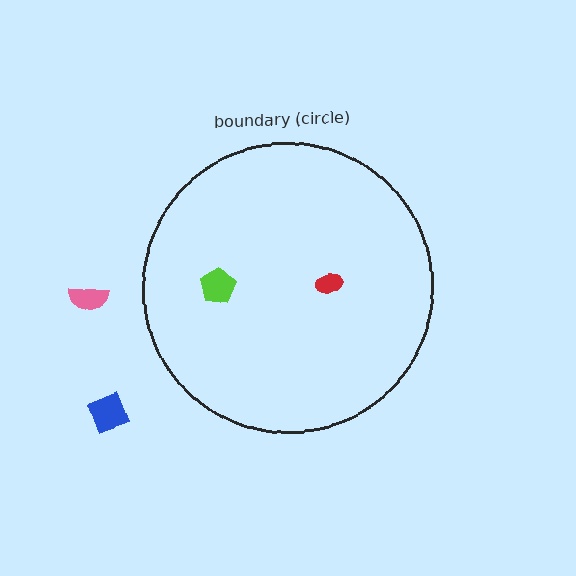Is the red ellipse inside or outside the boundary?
Inside.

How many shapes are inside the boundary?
2 inside, 2 outside.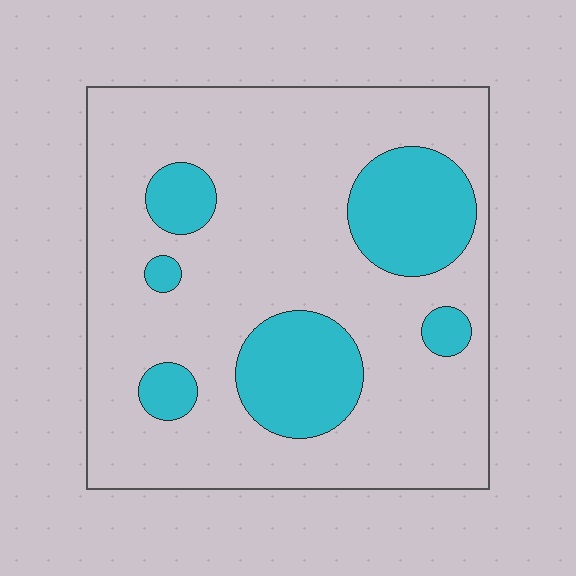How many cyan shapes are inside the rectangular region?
6.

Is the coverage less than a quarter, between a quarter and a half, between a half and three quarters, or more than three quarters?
Less than a quarter.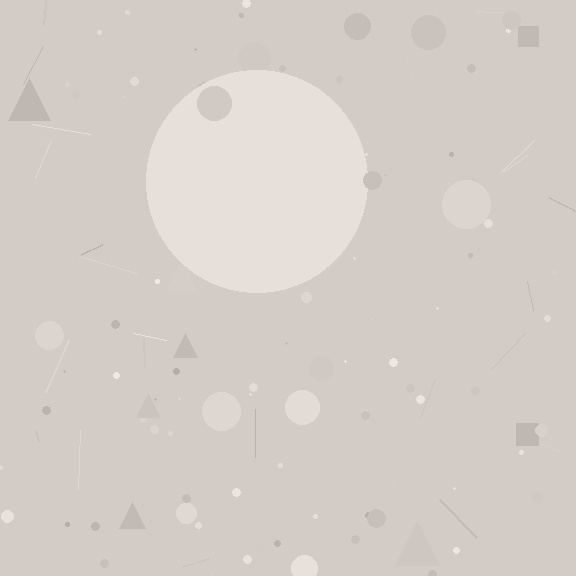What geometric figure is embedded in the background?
A circle is embedded in the background.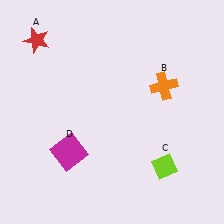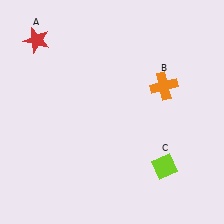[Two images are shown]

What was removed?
The magenta square (D) was removed in Image 2.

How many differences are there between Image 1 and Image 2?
There is 1 difference between the two images.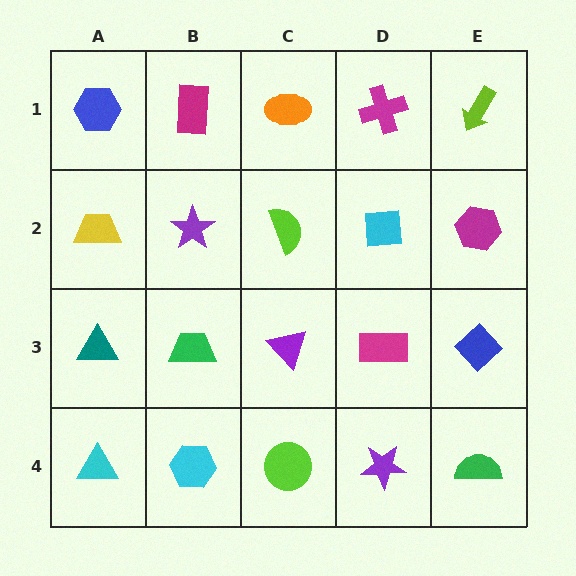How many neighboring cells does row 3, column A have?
3.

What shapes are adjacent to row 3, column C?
A lime semicircle (row 2, column C), a lime circle (row 4, column C), a green trapezoid (row 3, column B), a magenta rectangle (row 3, column D).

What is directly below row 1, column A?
A yellow trapezoid.